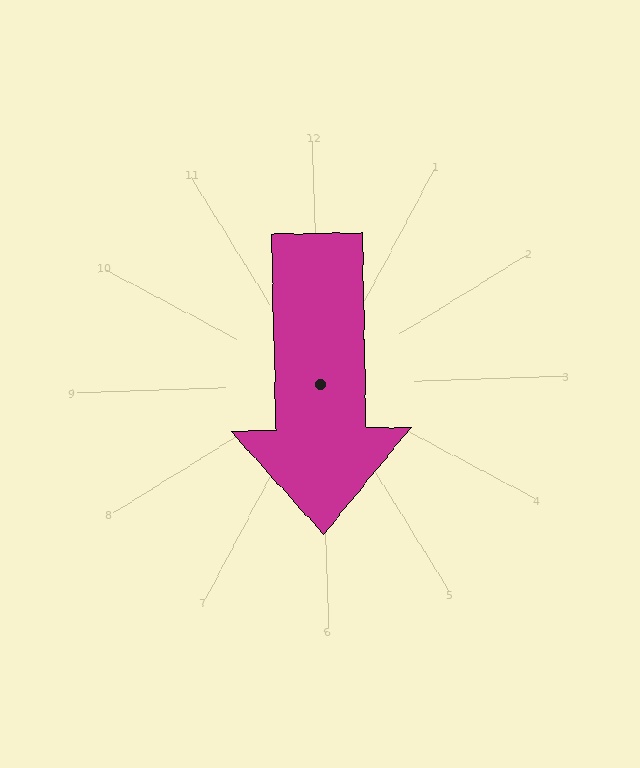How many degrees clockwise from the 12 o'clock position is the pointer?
Approximately 181 degrees.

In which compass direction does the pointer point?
South.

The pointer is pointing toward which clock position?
Roughly 6 o'clock.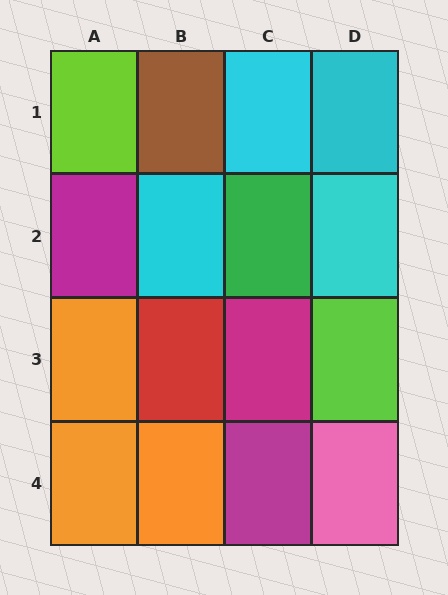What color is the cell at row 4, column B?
Orange.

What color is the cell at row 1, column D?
Cyan.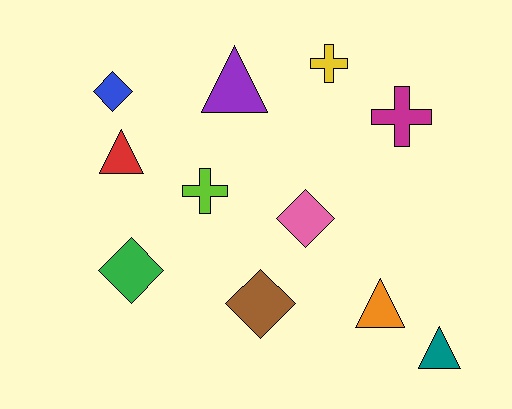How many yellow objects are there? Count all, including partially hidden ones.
There is 1 yellow object.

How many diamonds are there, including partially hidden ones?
There are 4 diamonds.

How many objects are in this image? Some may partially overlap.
There are 11 objects.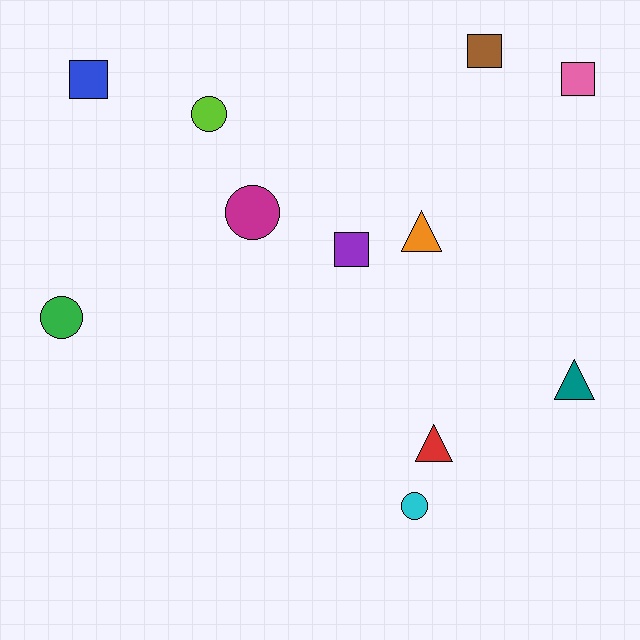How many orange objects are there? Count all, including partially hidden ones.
There is 1 orange object.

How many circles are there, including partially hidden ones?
There are 4 circles.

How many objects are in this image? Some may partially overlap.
There are 11 objects.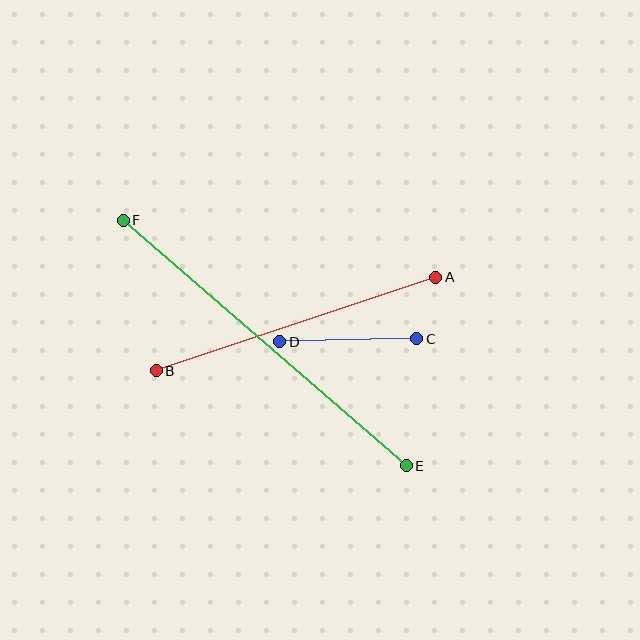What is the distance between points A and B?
The distance is approximately 295 pixels.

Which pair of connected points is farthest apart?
Points E and F are farthest apart.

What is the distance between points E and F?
The distance is approximately 375 pixels.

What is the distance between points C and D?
The distance is approximately 137 pixels.